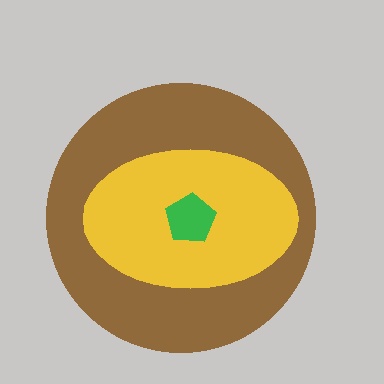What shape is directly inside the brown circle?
The yellow ellipse.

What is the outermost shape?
The brown circle.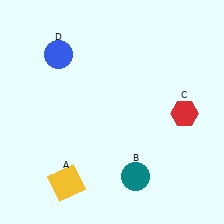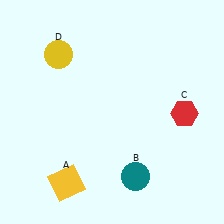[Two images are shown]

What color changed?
The circle (D) changed from blue in Image 1 to yellow in Image 2.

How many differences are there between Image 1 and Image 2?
There is 1 difference between the two images.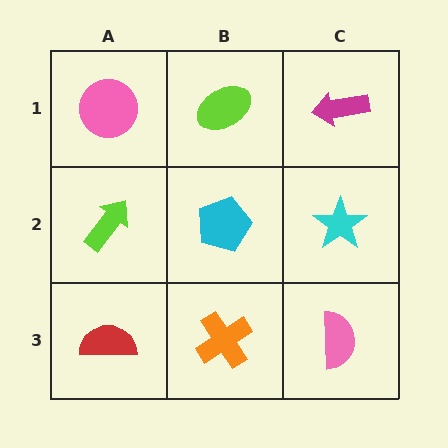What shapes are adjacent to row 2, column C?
A magenta arrow (row 1, column C), a pink semicircle (row 3, column C), a cyan pentagon (row 2, column B).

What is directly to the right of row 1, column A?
A lime ellipse.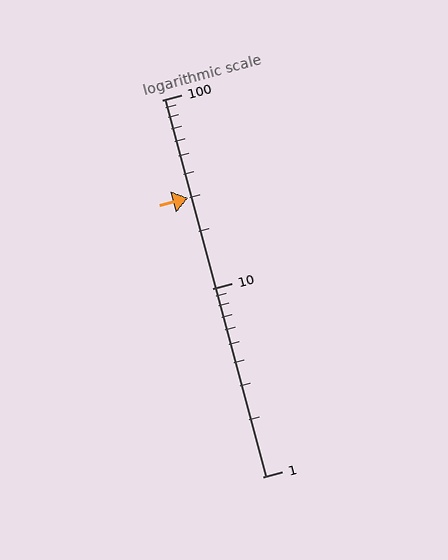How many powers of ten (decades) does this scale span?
The scale spans 2 decades, from 1 to 100.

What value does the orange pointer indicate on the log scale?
The pointer indicates approximately 30.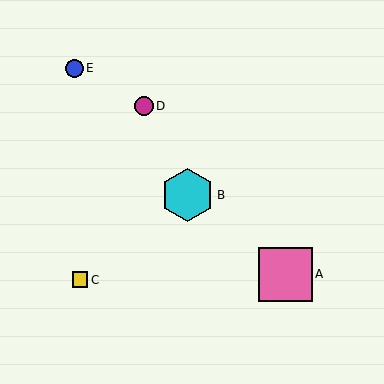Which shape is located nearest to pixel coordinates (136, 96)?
The magenta circle (labeled D) at (144, 106) is nearest to that location.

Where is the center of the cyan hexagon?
The center of the cyan hexagon is at (187, 195).